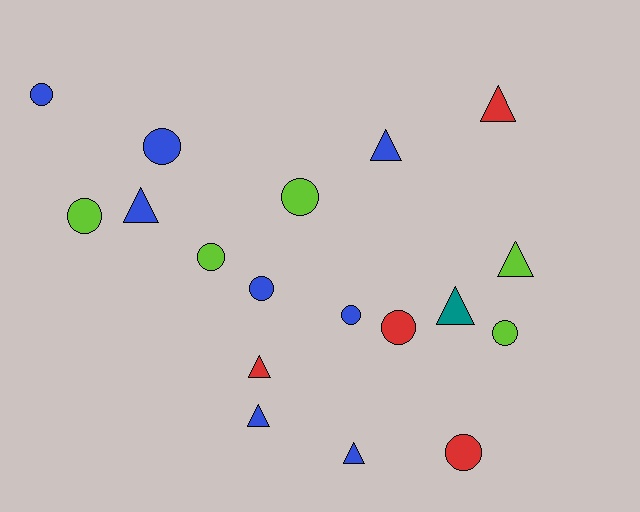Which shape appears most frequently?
Circle, with 10 objects.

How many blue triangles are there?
There are 4 blue triangles.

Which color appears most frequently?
Blue, with 8 objects.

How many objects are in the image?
There are 18 objects.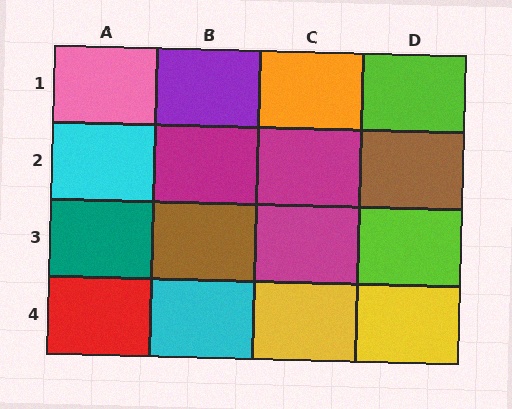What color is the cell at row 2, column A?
Cyan.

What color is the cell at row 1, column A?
Pink.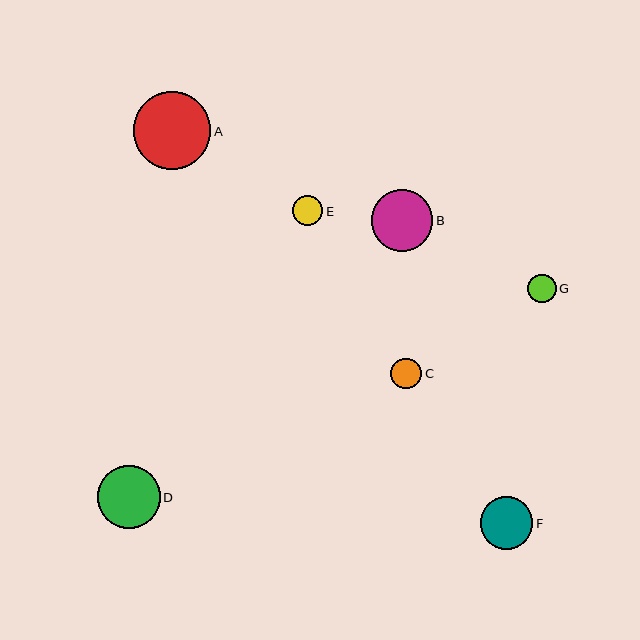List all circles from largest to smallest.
From largest to smallest: A, D, B, F, C, E, G.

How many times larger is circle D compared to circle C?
Circle D is approximately 2.0 times the size of circle C.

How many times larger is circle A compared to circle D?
Circle A is approximately 1.2 times the size of circle D.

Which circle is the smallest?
Circle G is the smallest with a size of approximately 29 pixels.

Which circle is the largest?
Circle A is the largest with a size of approximately 78 pixels.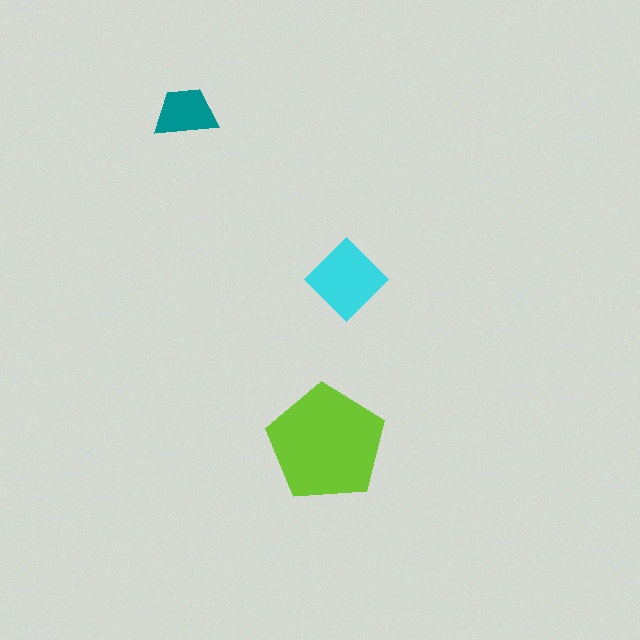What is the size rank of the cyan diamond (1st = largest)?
2nd.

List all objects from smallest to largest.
The teal trapezoid, the cyan diamond, the lime pentagon.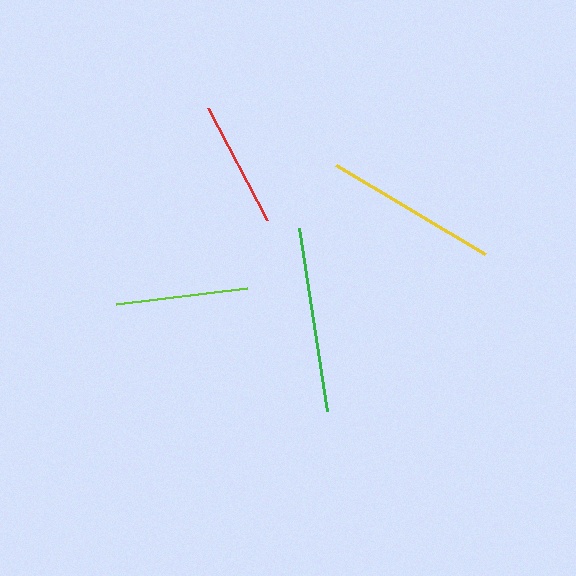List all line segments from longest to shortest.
From longest to shortest: green, yellow, lime, red.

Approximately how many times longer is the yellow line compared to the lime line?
The yellow line is approximately 1.3 times the length of the lime line.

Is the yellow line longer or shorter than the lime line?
The yellow line is longer than the lime line.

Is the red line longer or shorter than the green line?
The green line is longer than the red line.